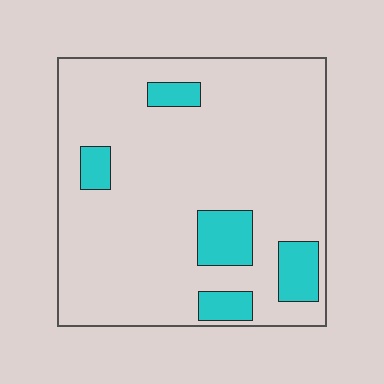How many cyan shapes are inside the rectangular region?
5.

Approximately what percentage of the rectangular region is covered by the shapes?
Approximately 15%.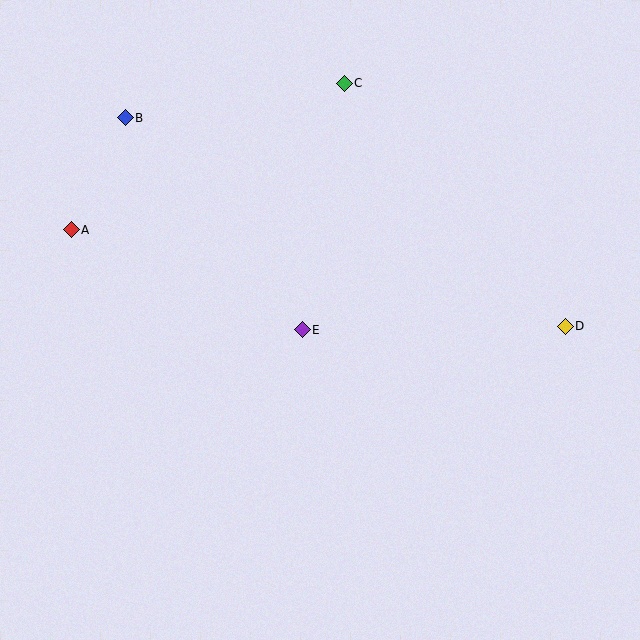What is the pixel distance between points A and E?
The distance between A and E is 252 pixels.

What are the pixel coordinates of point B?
Point B is at (125, 118).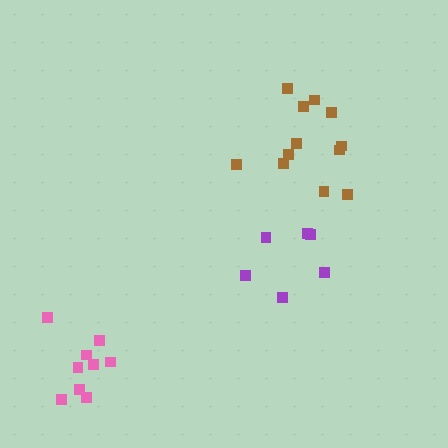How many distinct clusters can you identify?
There are 3 distinct clusters.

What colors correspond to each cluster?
The clusters are colored: brown, purple, pink.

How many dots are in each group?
Group 1: 12 dots, Group 2: 6 dots, Group 3: 9 dots (27 total).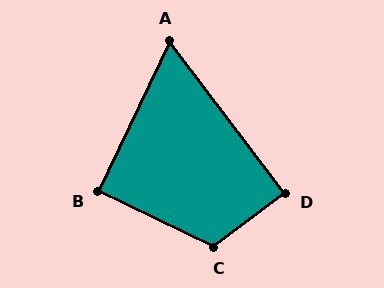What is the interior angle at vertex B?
Approximately 90 degrees (approximately right).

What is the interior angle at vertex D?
Approximately 90 degrees (approximately right).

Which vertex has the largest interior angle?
C, at approximately 117 degrees.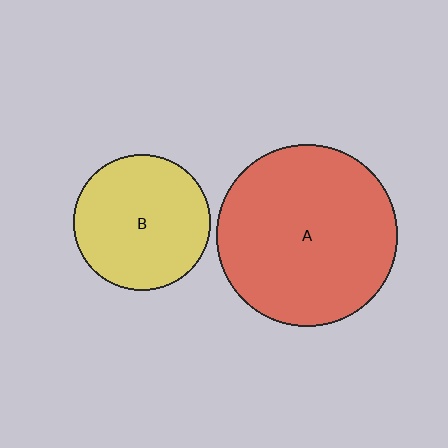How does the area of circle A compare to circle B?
Approximately 1.8 times.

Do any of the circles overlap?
No, none of the circles overlap.